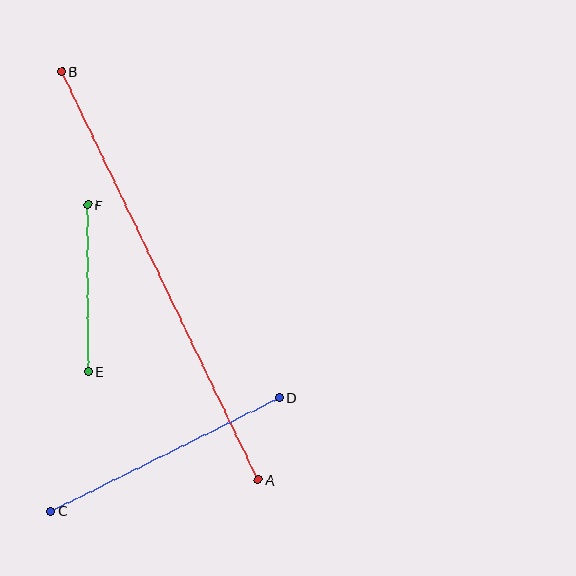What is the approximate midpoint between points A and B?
The midpoint is at approximately (160, 275) pixels.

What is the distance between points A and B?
The distance is approximately 453 pixels.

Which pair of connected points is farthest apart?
Points A and B are farthest apart.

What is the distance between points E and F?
The distance is approximately 167 pixels.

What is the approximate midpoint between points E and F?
The midpoint is at approximately (88, 288) pixels.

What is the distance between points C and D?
The distance is approximately 255 pixels.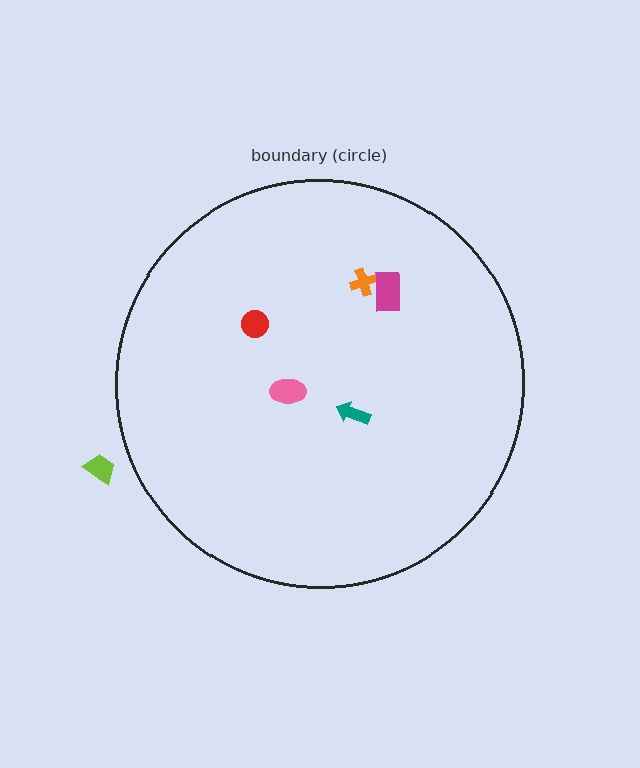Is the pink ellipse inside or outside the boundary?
Inside.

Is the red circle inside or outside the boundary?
Inside.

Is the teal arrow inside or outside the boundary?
Inside.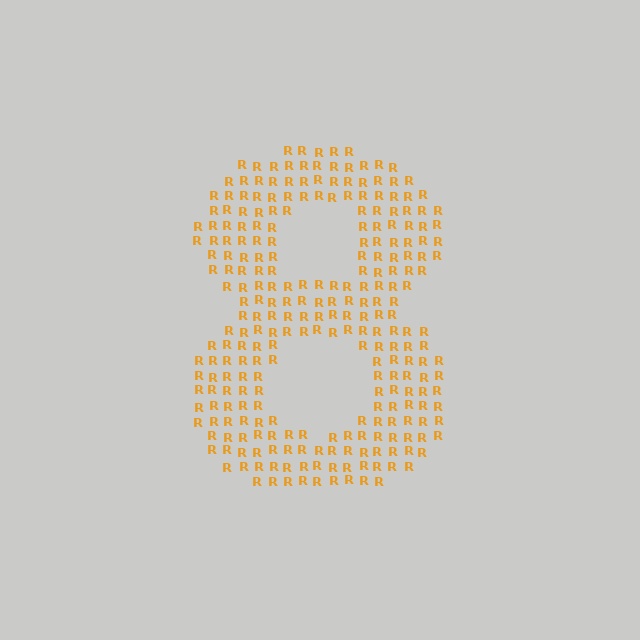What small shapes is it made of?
It is made of small letter R's.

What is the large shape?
The large shape is the digit 8.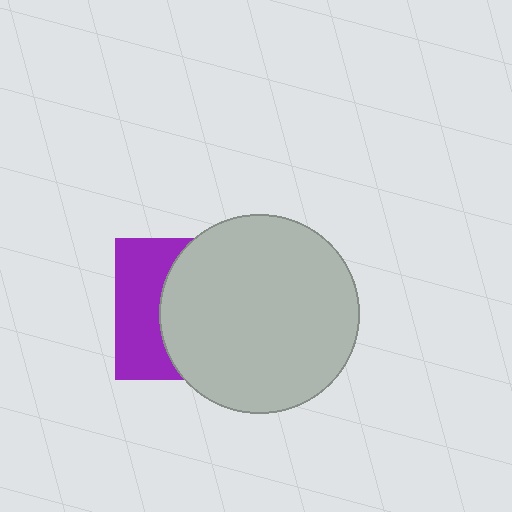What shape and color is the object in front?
The object in front is a light gray circle.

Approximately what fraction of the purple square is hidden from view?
Roughly 63% of the purple square is hidden behind the light gray circle.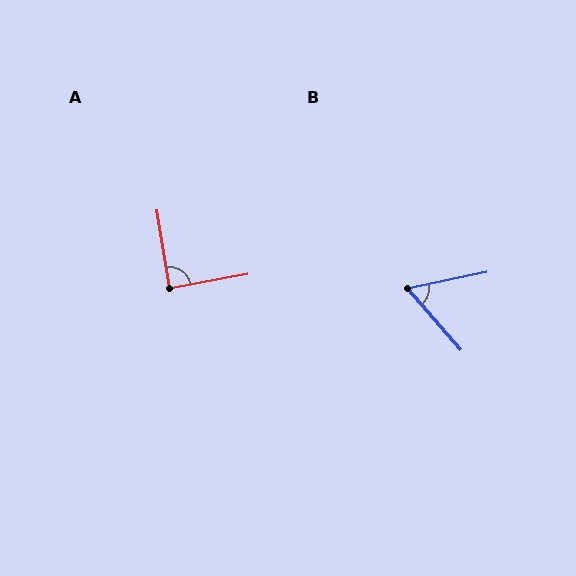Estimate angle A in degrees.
Approximately 89 degrees.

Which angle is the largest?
A, at approximately 89 degrees.